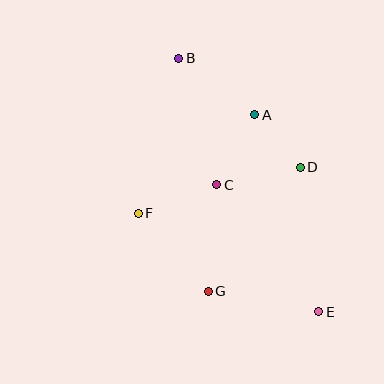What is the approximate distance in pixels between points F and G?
The distance between F and G is approximately 105 pixels.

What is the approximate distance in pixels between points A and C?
The distance between A and C is approximately 80 pixels.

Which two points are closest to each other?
Points A and D are closest to each other.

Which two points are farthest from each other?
Points B and E are farthest from each other.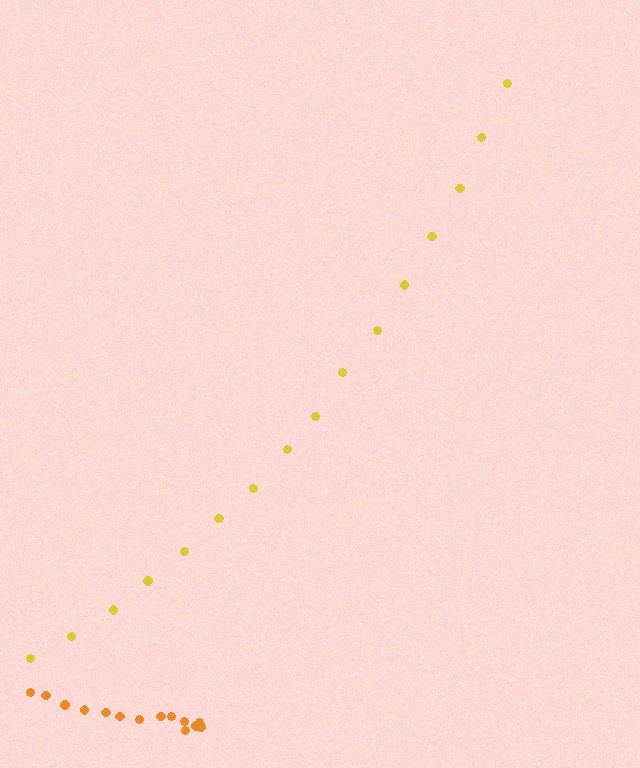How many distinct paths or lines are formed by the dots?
There are 2 distinct paths.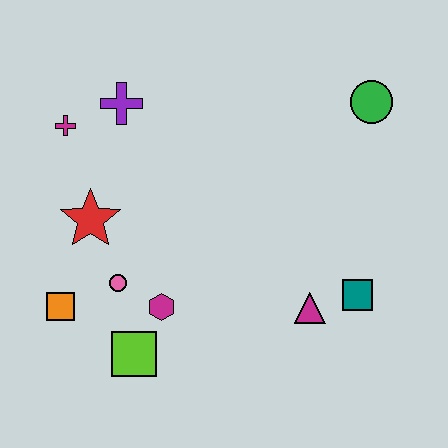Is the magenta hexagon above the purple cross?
No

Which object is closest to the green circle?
The teal square is closest to the green circle.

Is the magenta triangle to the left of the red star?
No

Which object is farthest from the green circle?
The orange square is farthest from the green circle.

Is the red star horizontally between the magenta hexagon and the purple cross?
No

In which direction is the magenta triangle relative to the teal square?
The magenta triangle is to the left of the teal square.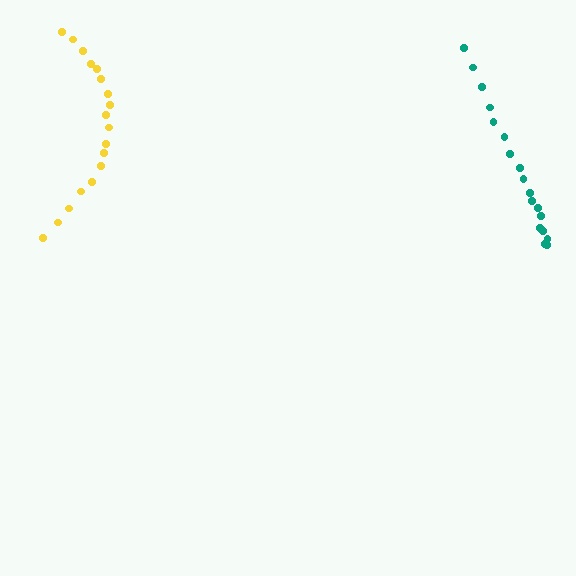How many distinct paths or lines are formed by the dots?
There are 2 distinct paths.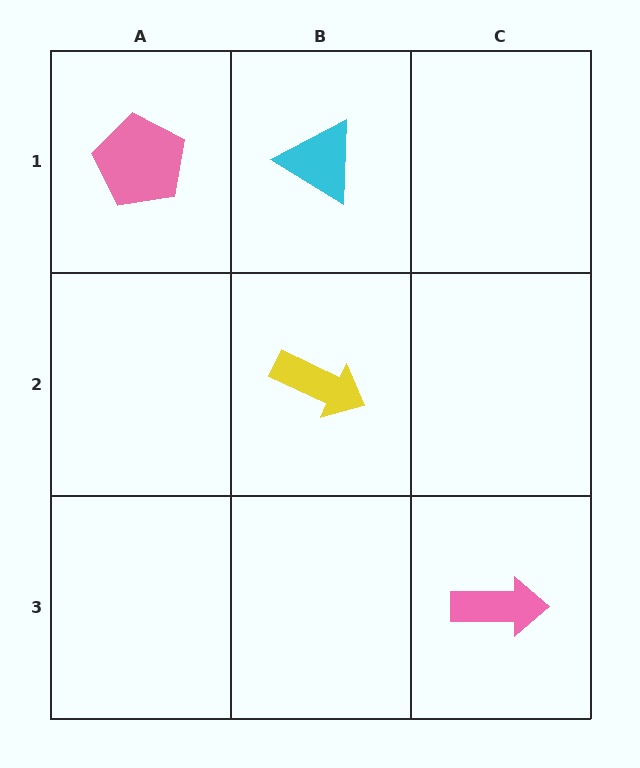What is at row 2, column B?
A yellow arrow.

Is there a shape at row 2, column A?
No, that cell is empty.